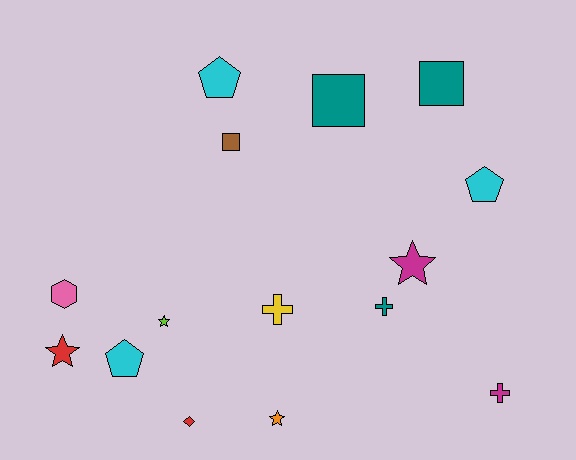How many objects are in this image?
There are 15 objects.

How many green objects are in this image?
There are no green objects.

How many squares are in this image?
There are 3 squares.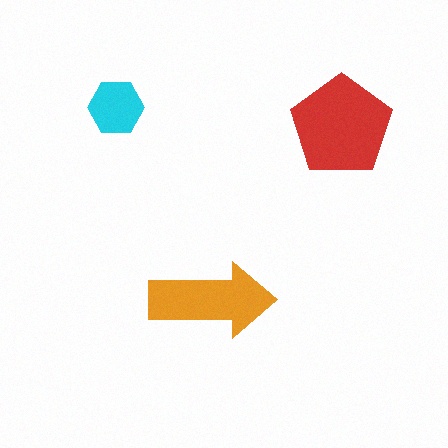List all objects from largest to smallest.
The red pentagon, the orange arrow, the cyan hexagon.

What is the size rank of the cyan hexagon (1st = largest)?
3rd.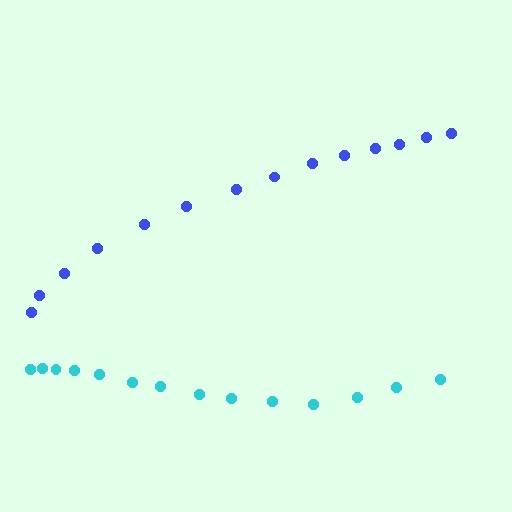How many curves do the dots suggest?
There are 2 distinct paths.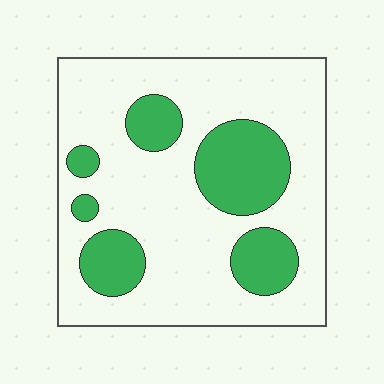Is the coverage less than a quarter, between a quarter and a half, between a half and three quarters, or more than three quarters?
Between a quarter and a half.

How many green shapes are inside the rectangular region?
6.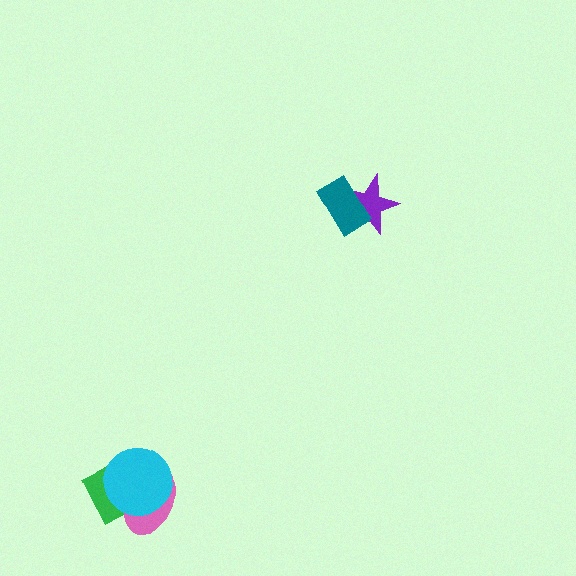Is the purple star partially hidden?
Yes, it is partially covered by another shape.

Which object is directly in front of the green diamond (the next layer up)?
The pink ellipse is directly in front of the green diamond.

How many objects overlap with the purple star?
1 object overlaps with the purple star.